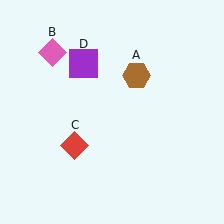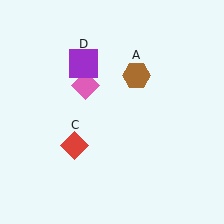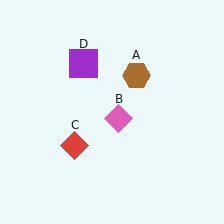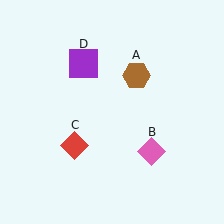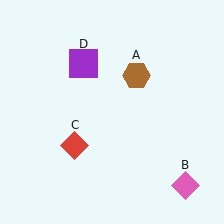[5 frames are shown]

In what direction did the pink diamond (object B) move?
The pink diamond (object B) moved down and to the right.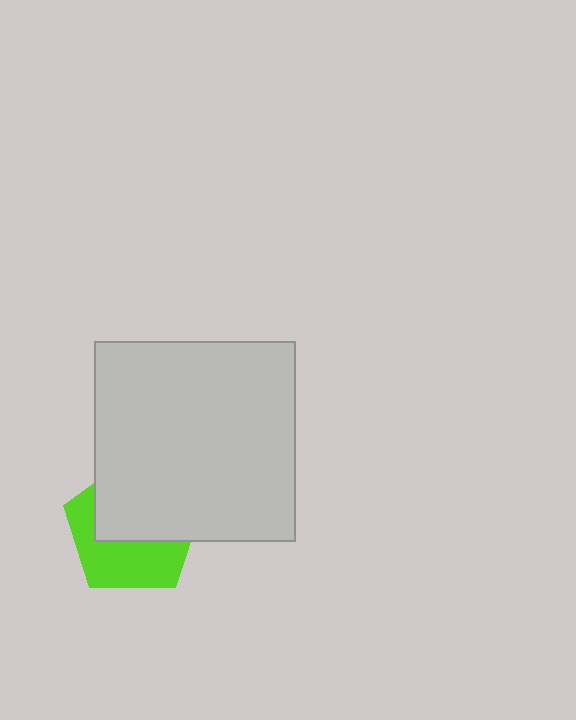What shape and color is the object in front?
The object in front is a light gray square.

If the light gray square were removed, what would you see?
You would see the complete lime pentagon.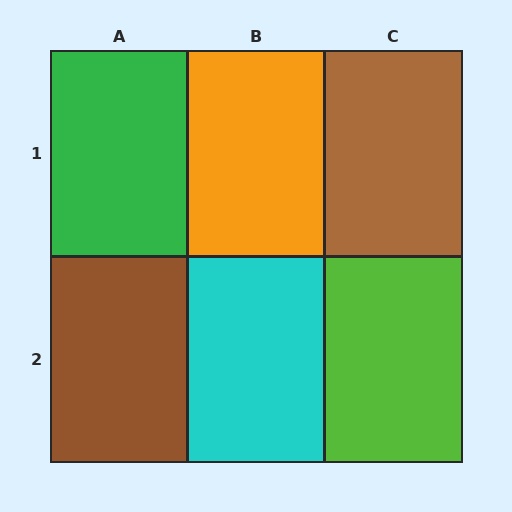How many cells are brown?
2 cells are brown.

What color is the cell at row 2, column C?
Lime.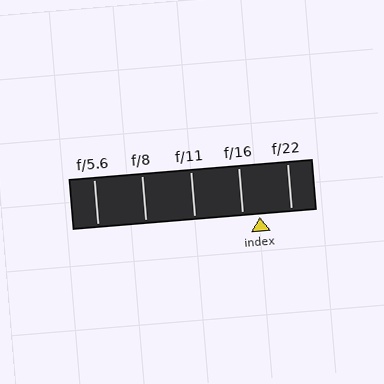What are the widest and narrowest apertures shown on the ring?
The widest aperture shown is f/5.6 and the narrowest is f/22.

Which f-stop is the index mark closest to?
The index mark is closest to f/16.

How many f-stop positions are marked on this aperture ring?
There are 5 f-stop positions marked.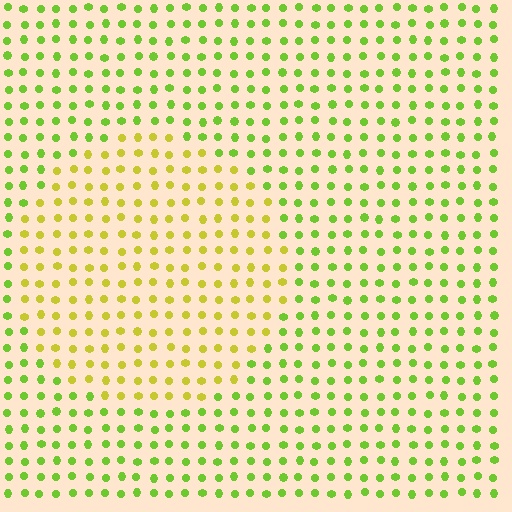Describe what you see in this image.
The image is filled with small lime elements in a uniform arrangement. A circle-shaped region is visible where the elements are tinted to a slightly different hue, forming a subtle color boundary.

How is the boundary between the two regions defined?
The boundary is defined purely by a slight shift in hue (about 34 degrees). Spacing, size, and orientation are identical on both sides.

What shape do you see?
I see a circle.